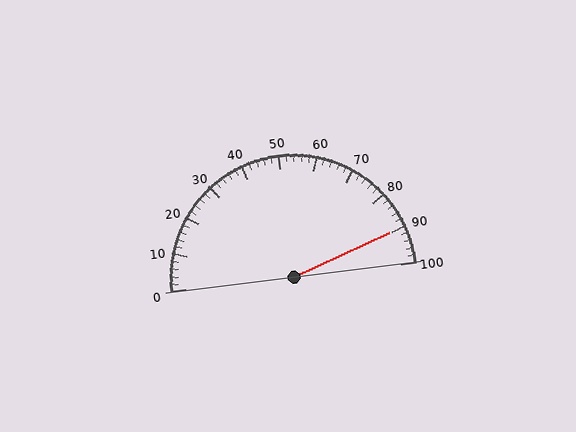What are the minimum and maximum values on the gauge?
The gauge ranges from 0 to 100.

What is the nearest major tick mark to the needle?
The nearest major tick mark is 90.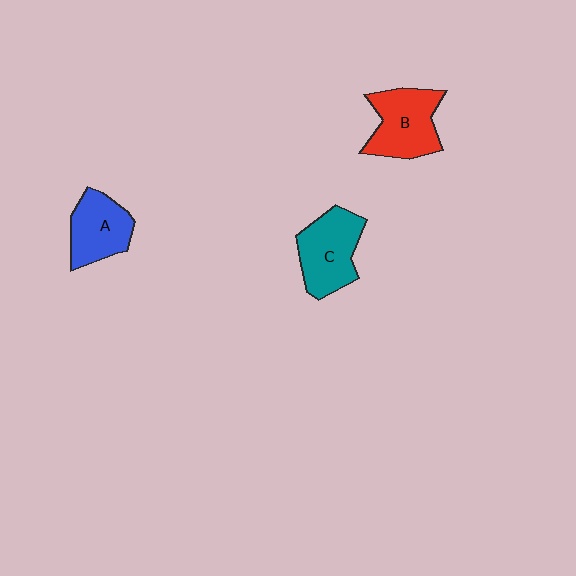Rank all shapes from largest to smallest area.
From largest to smallest: B (red), C (teal), A (blue).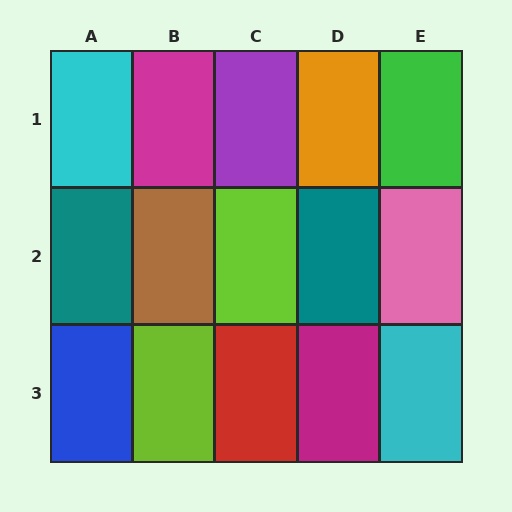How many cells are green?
1 cell is green.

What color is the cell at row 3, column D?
Magenta.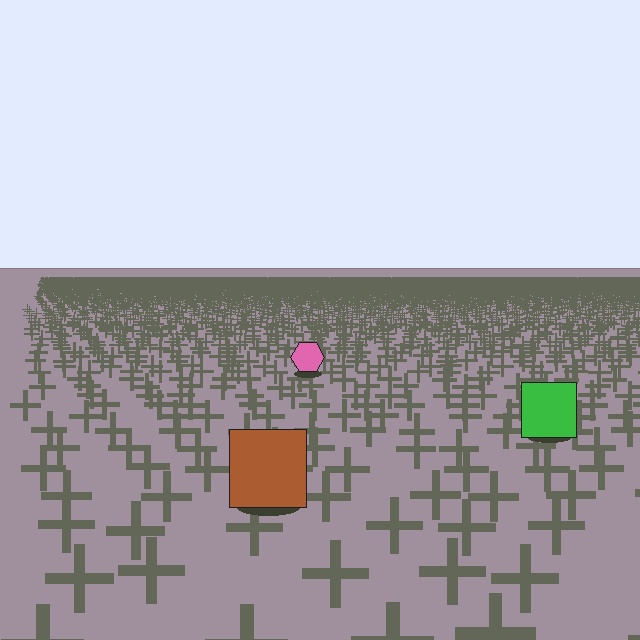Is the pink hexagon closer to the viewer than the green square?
No. The green square is closer — you can tell from the texture gradient: the ground texture is coarser near it.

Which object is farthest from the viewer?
The pink hexagon is farthest from the viewer. It appears smaller and the ground texture around it is denser.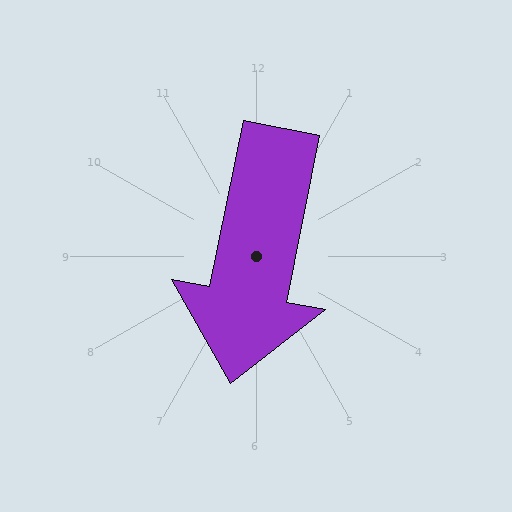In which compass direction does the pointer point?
South.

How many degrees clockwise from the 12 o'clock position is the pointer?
Approximately 191 degrees.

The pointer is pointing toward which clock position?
Roughly 6 o'clock.